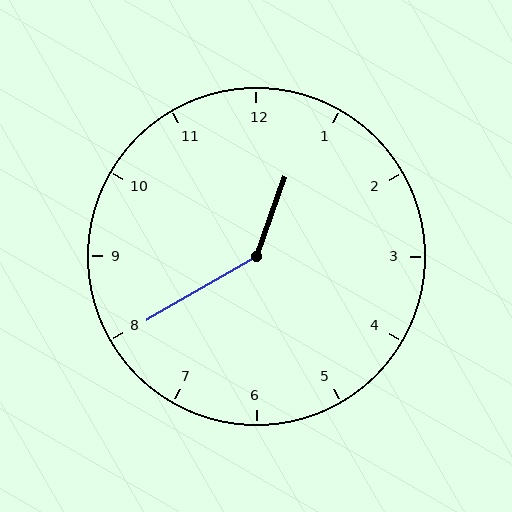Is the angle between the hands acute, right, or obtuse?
It is obtuse.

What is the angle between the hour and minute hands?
Approximately 140 degrees.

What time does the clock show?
12:40.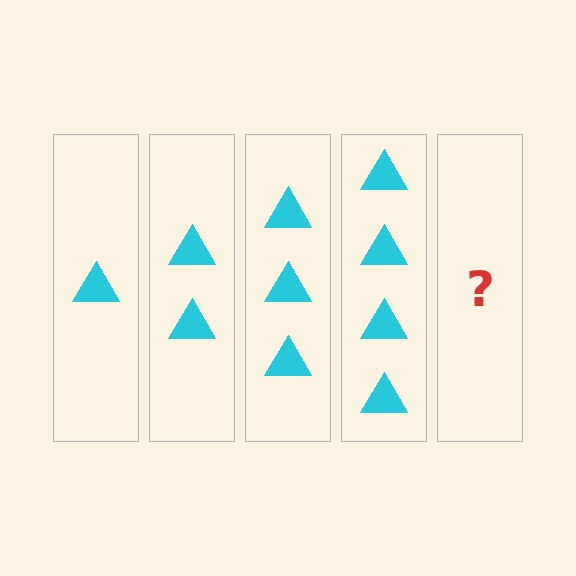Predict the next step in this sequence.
The next step is 5 triangles.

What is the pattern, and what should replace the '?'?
The pattern is that each step adds one more triangle. The '?' should be 5 triangles.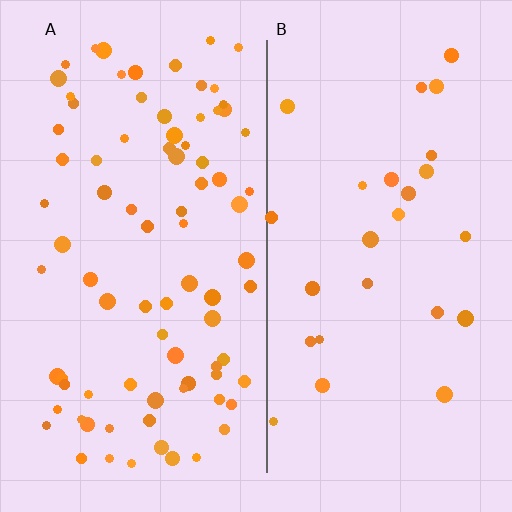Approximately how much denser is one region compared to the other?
Approximately 3.3× — region A over region B.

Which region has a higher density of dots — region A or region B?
A (the left).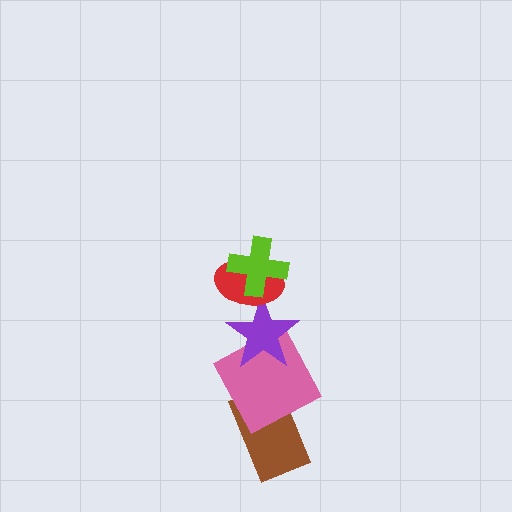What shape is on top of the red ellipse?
The lime cross is on top of the red ellipse.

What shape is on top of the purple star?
The red ellipse is on top of the purple star.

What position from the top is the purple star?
The purple star is 3rd from the top.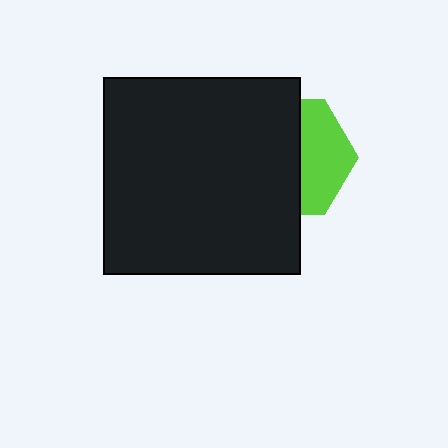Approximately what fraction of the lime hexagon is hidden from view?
Roughly 60% of the lime hexagon is hidden behind the black square.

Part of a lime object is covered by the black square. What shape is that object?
It is a hexagon.